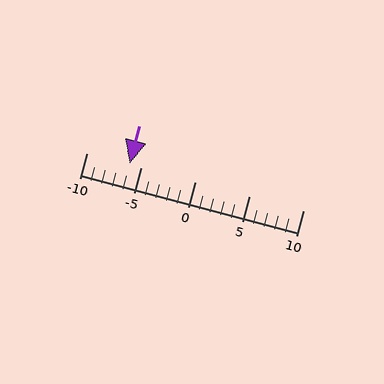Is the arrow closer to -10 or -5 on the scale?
The arrow is closer to -5.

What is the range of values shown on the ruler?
The ruler shows values from -10 to 10.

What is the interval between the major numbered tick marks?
The major tick marks are spaced 5 units apart.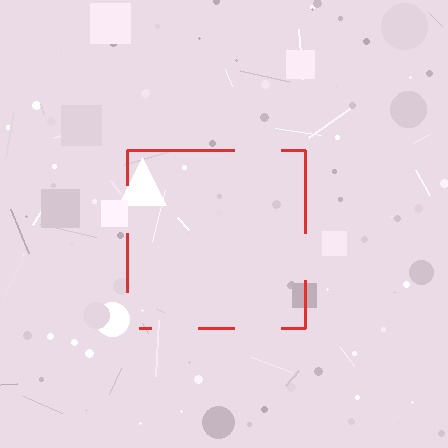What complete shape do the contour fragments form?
The contour fragments form a square.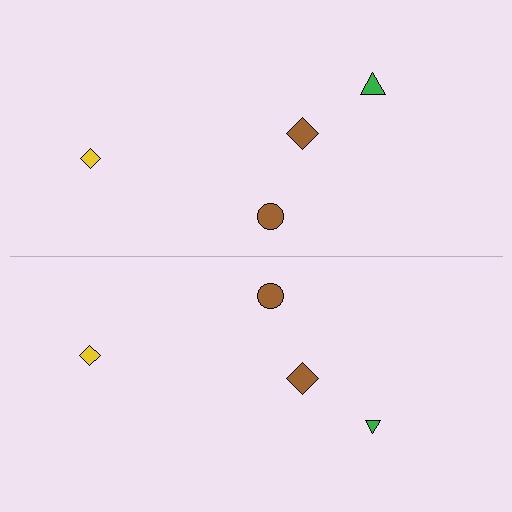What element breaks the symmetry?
The green triangle on the bottom side has a different size than its mirror counterpart.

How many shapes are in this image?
There are 8 shapes in this image.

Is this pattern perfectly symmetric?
No, the pattern is not perfectly symmetric. The green triangle on the bottom side has a different size than its mirror counterpart.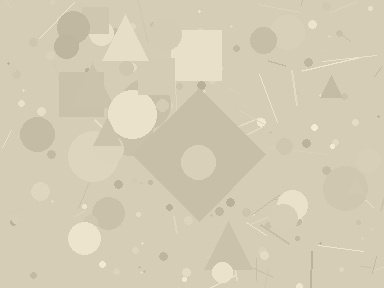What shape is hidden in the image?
A diamond is hidden in the image.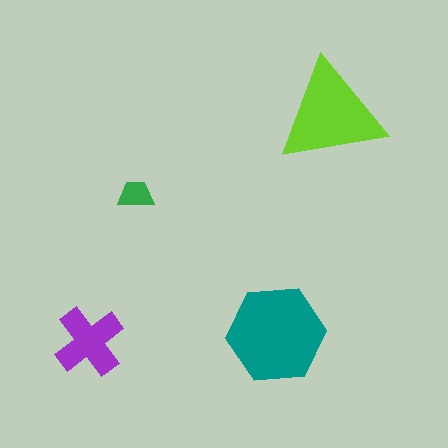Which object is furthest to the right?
The lime triangle is rightmost.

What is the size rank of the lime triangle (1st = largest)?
2nd.